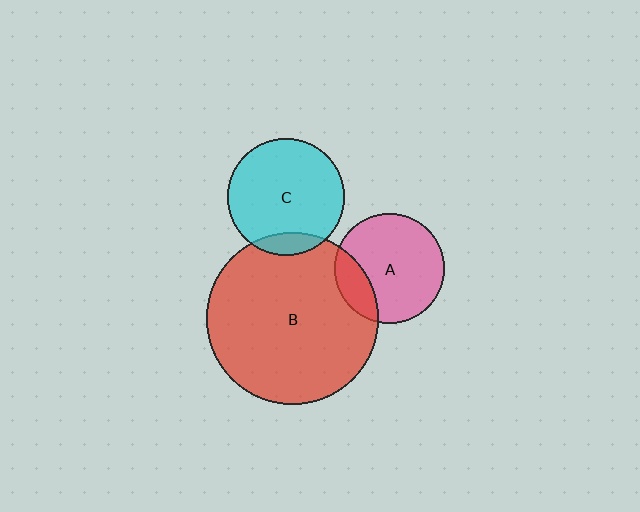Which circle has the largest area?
Circle B (red).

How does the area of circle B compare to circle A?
Approximately 2.4 times.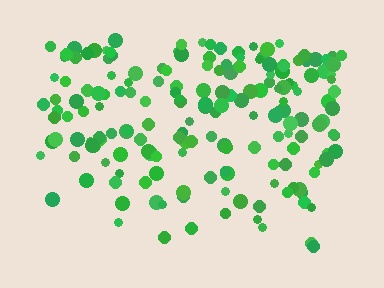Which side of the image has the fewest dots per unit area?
The bottom.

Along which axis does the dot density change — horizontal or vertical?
Vertical.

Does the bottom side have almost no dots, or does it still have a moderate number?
Still a moderate number, just noticeably fewer than the top.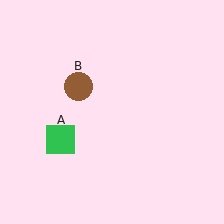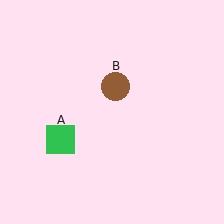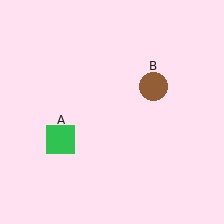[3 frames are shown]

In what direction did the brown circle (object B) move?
The brown circle (object B) moved right.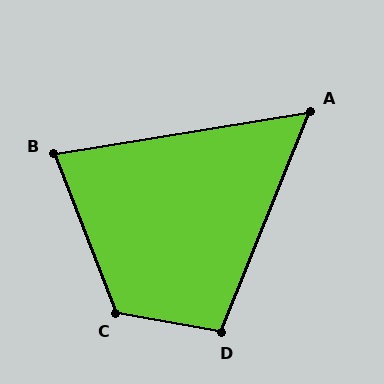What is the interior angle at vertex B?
Approximately 78 degrees (acute).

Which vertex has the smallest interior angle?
A, at approximately 59 degrees.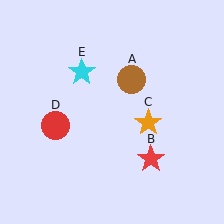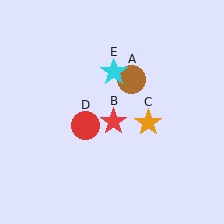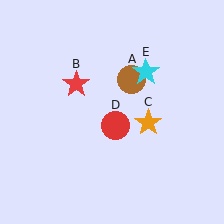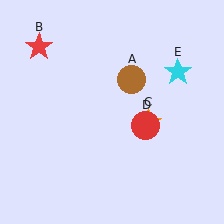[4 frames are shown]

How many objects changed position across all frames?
3 objects changed position: red star (object B), red circle (object D), cyan star (object E).